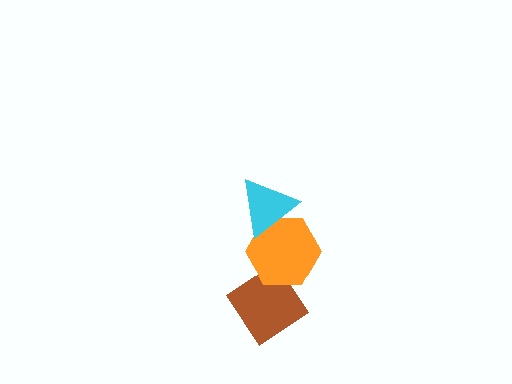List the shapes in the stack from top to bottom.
From top to bottom: the cyan triangle, the orange hexagon, the brown diamond.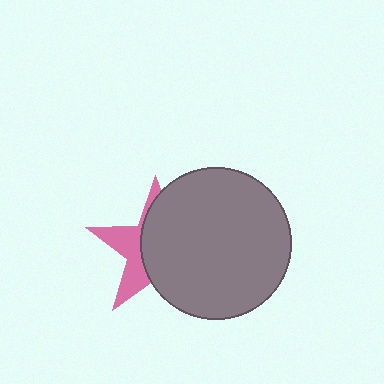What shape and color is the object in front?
The object in front is a gray circle.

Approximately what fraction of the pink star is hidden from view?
Roughly 64% of the pink star is hidden behind the gray circle.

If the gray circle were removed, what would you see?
You would see the complete pink star.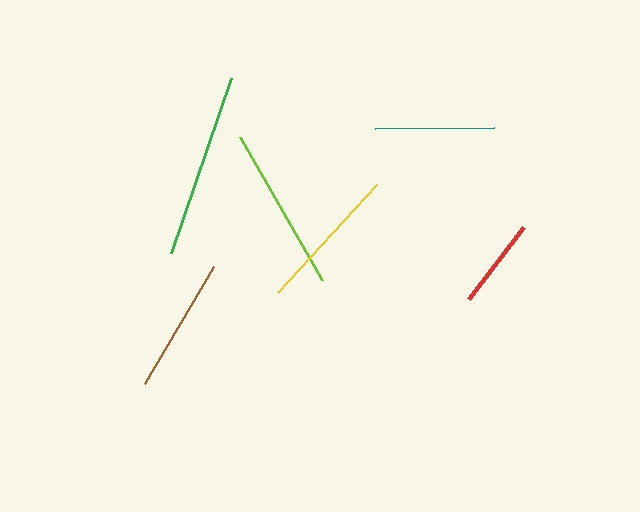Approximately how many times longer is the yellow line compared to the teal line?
The yellow line is approximately 1.2 times the length of the teal line.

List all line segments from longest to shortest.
From longest to shortest: green, lime, yellow, brown, teal, red.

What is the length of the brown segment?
The brown segment is approximately 136 pixels long.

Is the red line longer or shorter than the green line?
The green line is longer than the red line.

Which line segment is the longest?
The green line is the longest at approximately 185 pixels.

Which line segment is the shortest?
The red line is the shortest at approximately 91 pixels.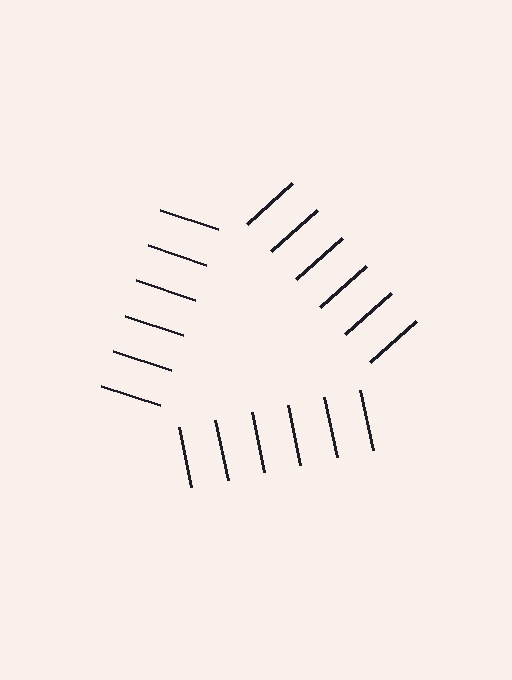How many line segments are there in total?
18 — 6 along each of the 3 edges.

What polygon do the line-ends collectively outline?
An illusory triangle — the line segments terminate on its edges but no continuous stroke is drawn.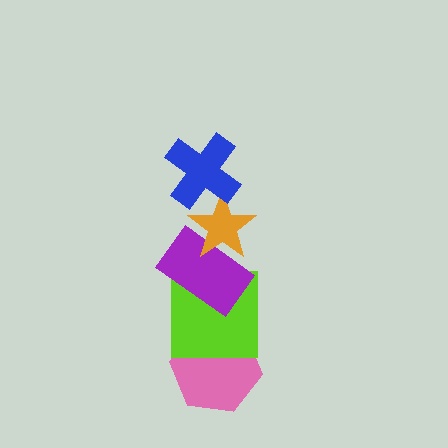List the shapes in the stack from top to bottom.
From top to bottom: the blue cross, the orange star, the purple rectangle, the lime square, the pink hexagon.